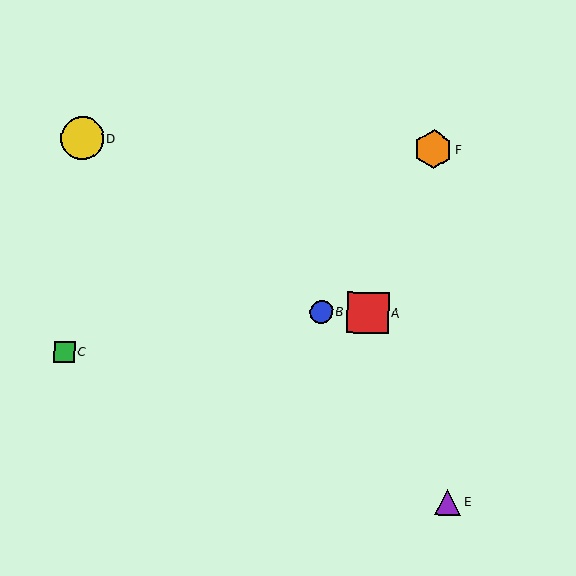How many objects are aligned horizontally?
2 objects (A, B) are aligned horizontally.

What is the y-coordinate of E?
Object E is at y≈502.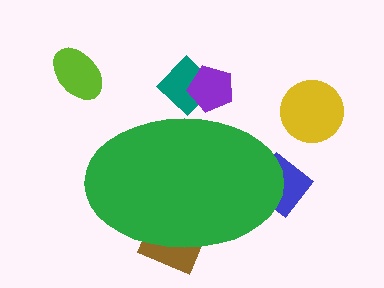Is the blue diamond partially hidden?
Yes, the blue diamond is partially hidden behind the green ellipse.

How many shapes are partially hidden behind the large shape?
4 shapes are partially hidden.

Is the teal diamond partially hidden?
Yes, the teal diamond is partially hidden behind the green ellipse.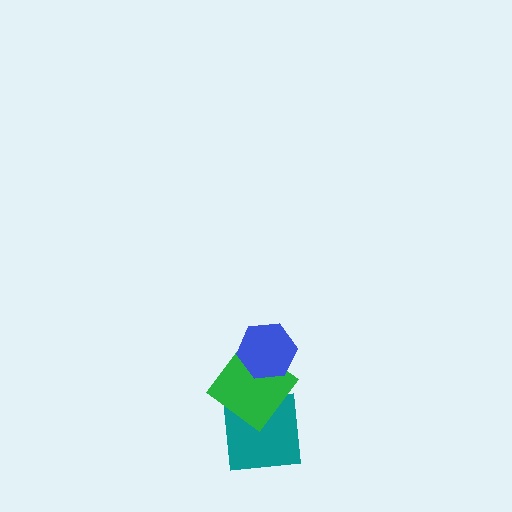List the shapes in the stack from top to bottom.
From top to bottom: the blue hexagon, the green diamond, the teal square.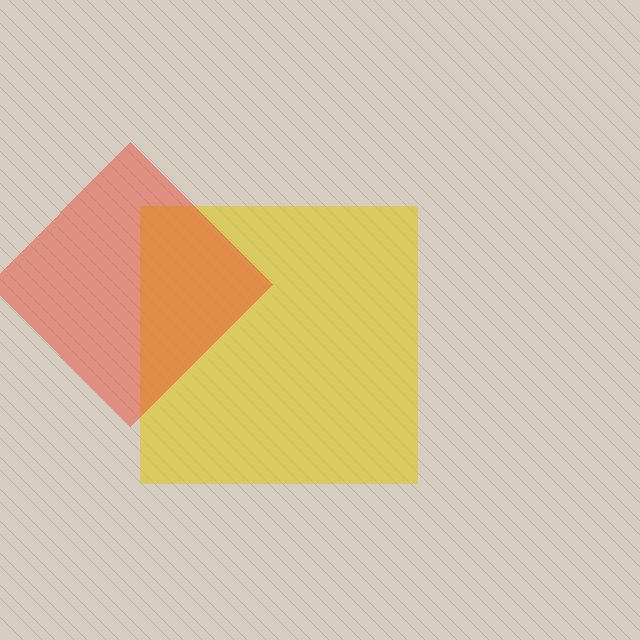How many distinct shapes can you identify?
There are 2 distinct shapes: a yellow square, a red diamond.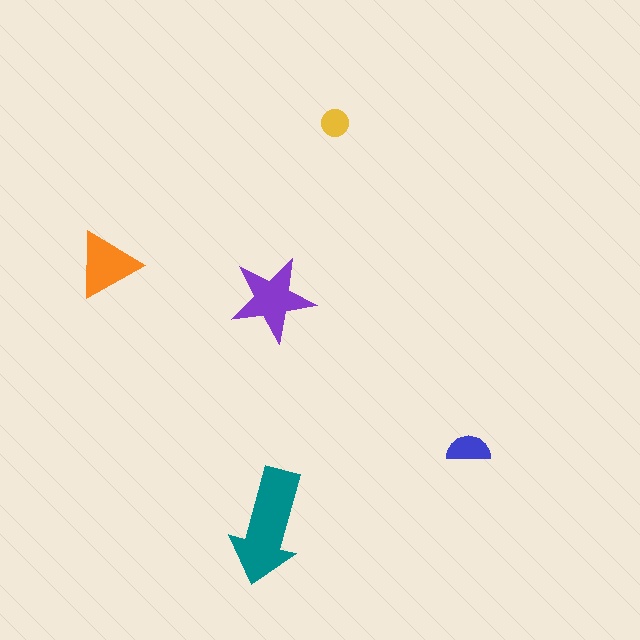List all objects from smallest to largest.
The yellow circle, the blue semicircle, the orange triangle, the purple star, the teal arrow.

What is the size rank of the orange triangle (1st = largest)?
3rd.